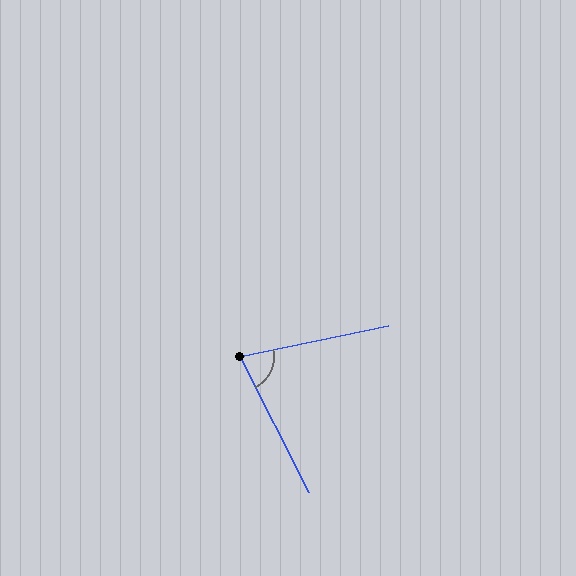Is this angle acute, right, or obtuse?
It is acute.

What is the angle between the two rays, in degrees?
Approximately 75 degrees.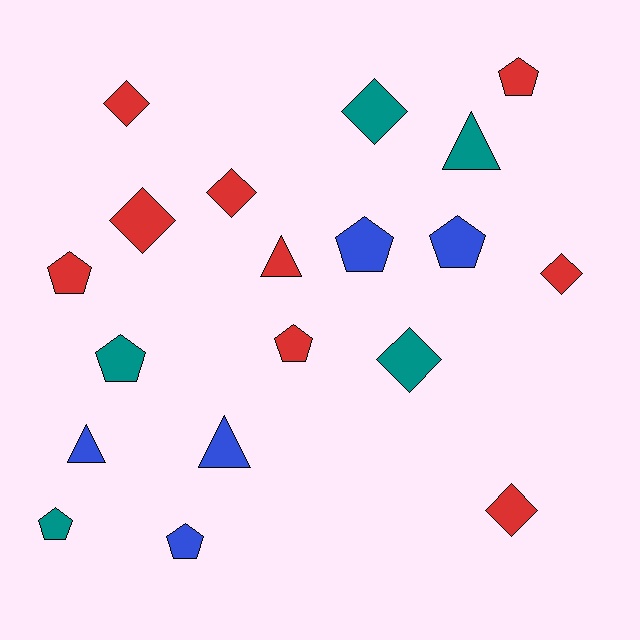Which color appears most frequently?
Red, with 9 objects.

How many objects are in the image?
There are 19 objects.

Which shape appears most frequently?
Pentagon, with 8 objects.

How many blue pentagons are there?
There are 3 blue pentagons.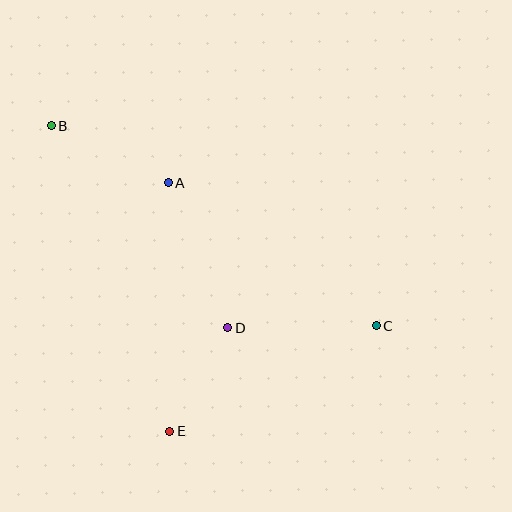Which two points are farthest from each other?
Points B and C are farthest from each other.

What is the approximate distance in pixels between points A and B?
The distance between A and B is approximately 130 pixels.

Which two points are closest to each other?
Points D and E are closest to each other.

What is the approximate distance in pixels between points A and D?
The distance between A and D is approximately 157 pixels.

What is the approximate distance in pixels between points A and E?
The distance between A and E is approximately 249 pixels.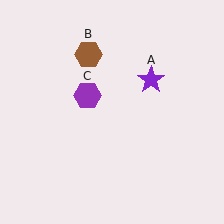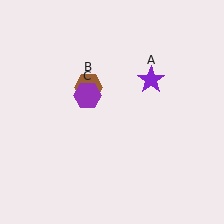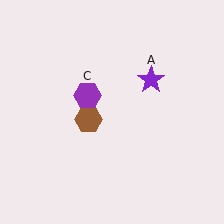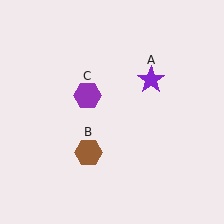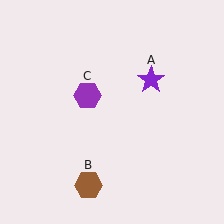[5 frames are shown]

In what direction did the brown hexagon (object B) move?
The brown hexagon (object B) moved down.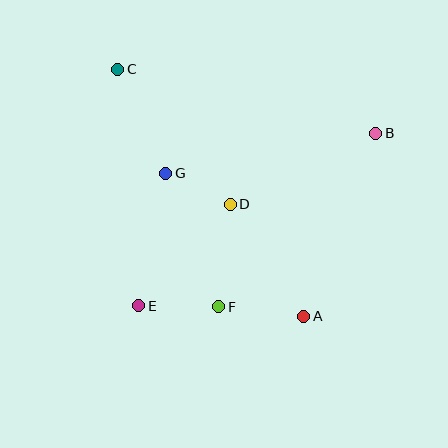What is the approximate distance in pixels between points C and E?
The distance between C and E is approximately 238 pixels.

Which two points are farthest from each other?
Points A and C are farthest from each other.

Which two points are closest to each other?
Points D and G are closest to each other.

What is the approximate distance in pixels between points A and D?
The distance between A and D is approximately 134 pixels.